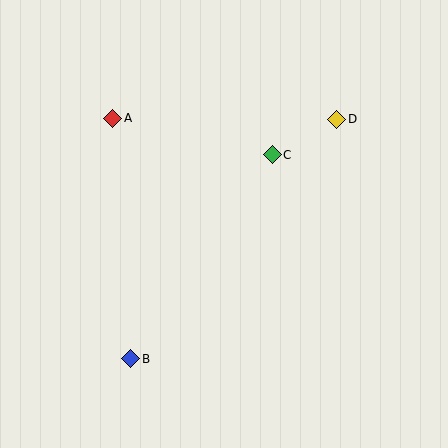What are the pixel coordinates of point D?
Point D is at (337, 119).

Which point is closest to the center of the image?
Point C at (272, 155) is closest to the center.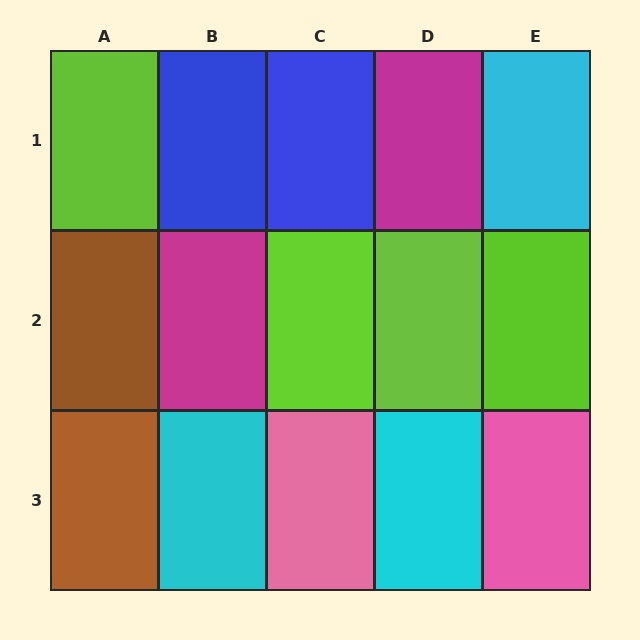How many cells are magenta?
2 cells are magenta.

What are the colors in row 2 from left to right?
Brown, magenta, lime, lime, lime.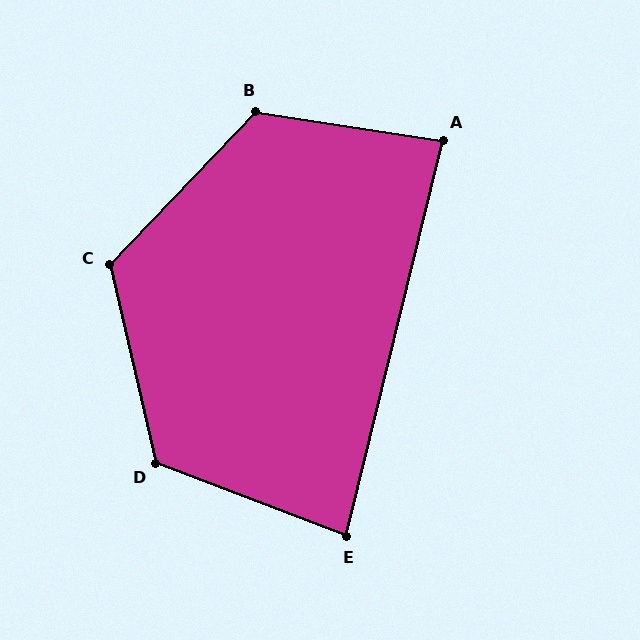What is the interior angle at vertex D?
Approximately 124 degrees (obtuse).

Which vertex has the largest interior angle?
B, at approximately 125 degrees.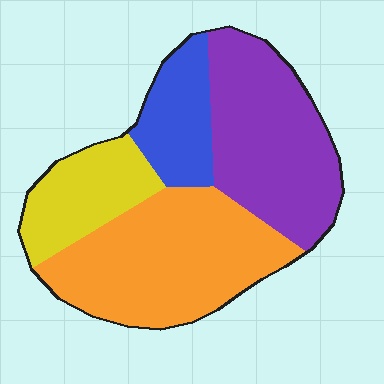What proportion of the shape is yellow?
Yellow takes up about one sixth (1/6) of the shape.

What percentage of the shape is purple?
Purple takes up about one third (1/3) of the shape.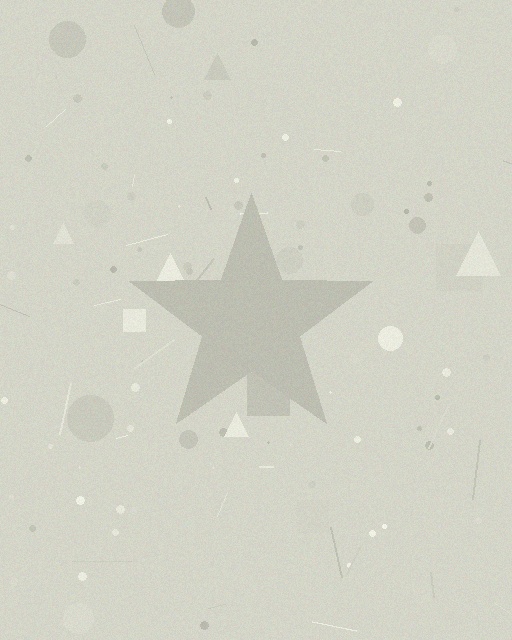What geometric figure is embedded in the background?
A star is embedded in the background.